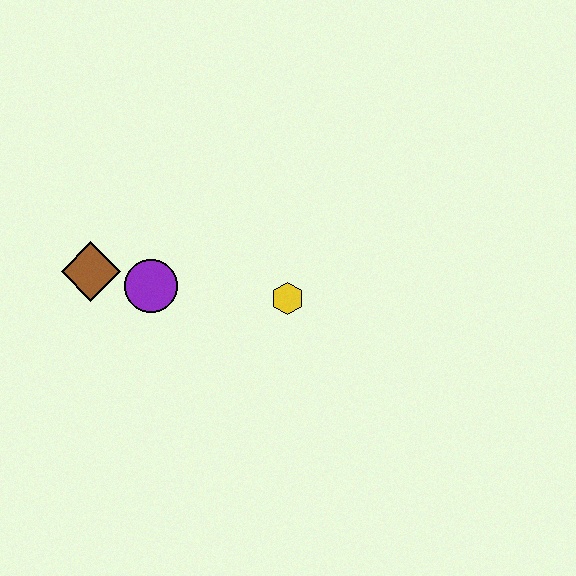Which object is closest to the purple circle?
The brown diamond is closest to the purple circle.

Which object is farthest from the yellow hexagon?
The brown diamond is farthest from the yellow hexagon.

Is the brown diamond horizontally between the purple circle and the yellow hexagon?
No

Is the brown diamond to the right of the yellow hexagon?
No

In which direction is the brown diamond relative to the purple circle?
The brown diamond is to the left of the purple circle.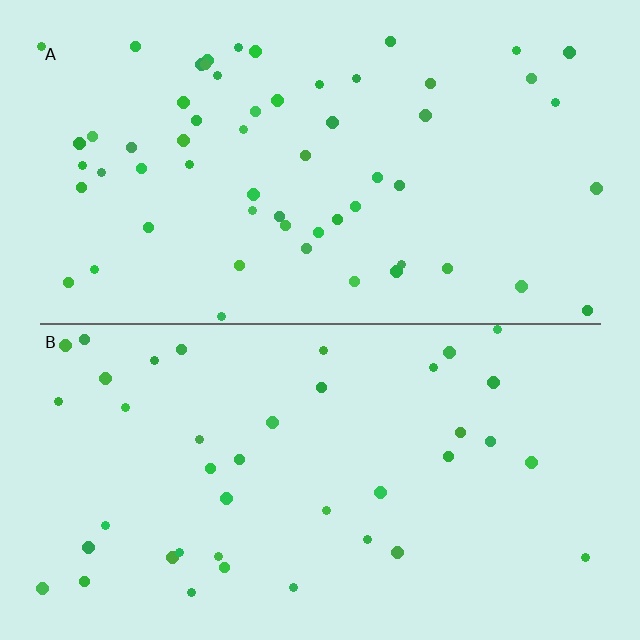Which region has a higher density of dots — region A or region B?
A (the top).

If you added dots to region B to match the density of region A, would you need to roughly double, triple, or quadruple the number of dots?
Approximately double.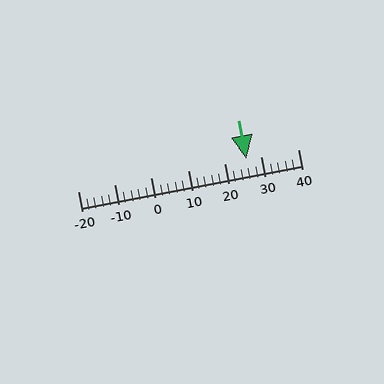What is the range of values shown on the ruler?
The ruler shows values from -20 to 40.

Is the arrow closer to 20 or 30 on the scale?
The arrow is closer to 30.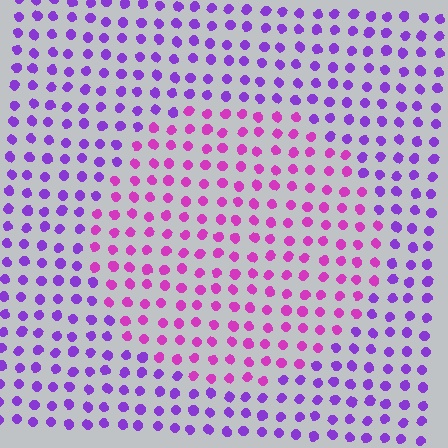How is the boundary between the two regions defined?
The boundary is defined purely by a slight shift in hue (about 36 degrees). Spacing, size, and orientation are identical on both sides.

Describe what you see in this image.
The image is filled with small purple elements in a uniform arrangement. A circle-shaped region is visible where the elements are tinted to a slightly different hue, forming a subtle color boundary.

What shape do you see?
I see a circle.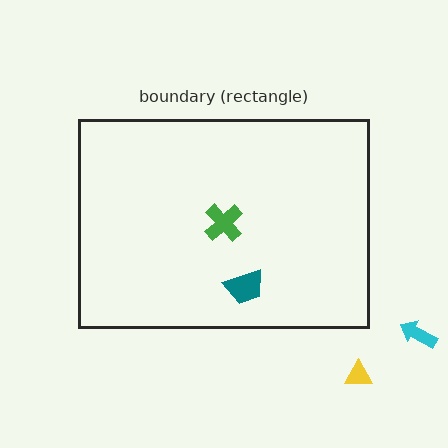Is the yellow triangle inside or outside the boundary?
Outside.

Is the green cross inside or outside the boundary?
Inside.